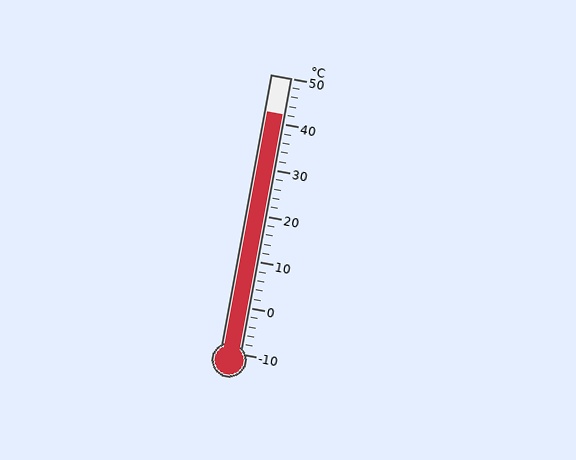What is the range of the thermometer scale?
The thermometer scale ranges from -10°C to 50°C.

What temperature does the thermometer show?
The thermometer shows approximately 42°C.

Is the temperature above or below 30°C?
The temperature is above 30°C.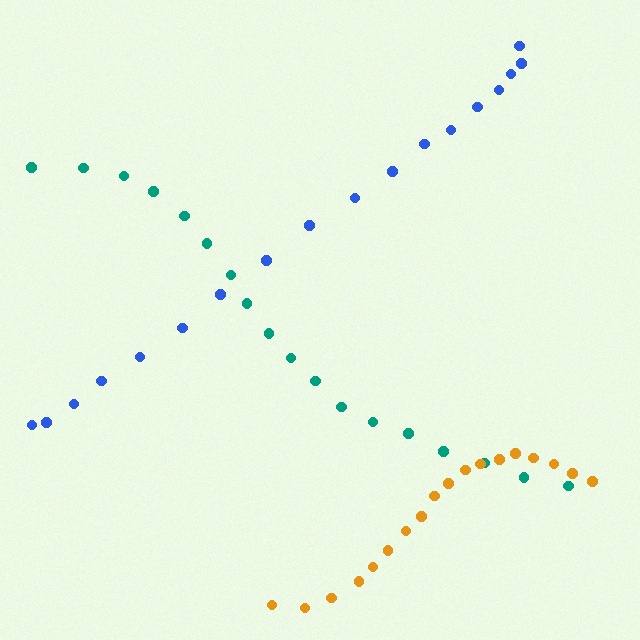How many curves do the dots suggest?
There are 3 distinct paths.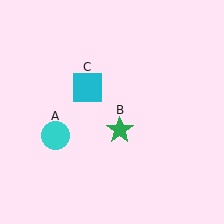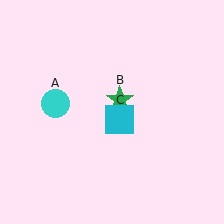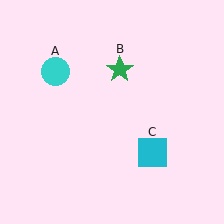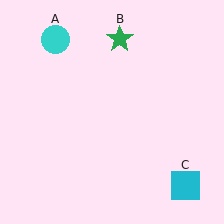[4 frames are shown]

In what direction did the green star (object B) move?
The green star (object B) moved up.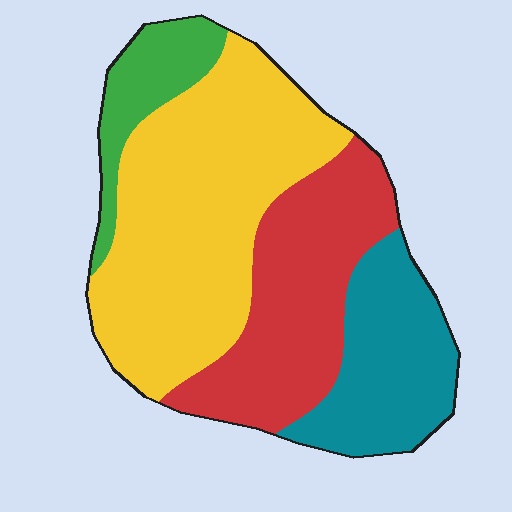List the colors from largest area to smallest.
From largest to smallest: yellow, red, teal, green.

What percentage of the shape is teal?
Teal takes up less than a quarter of the shape.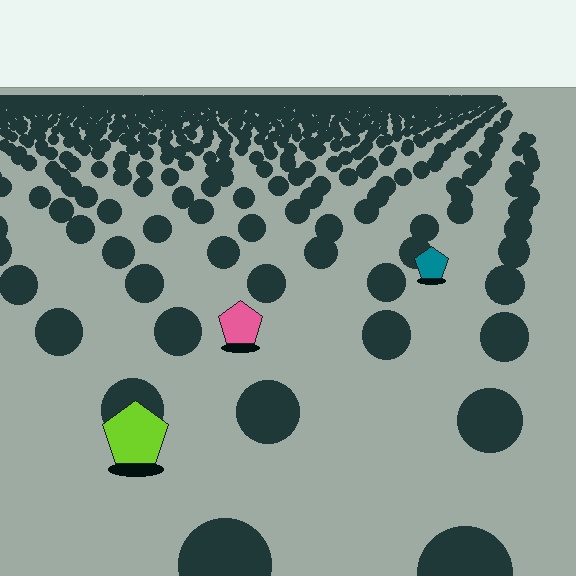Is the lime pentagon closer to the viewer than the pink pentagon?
Yes. The lime pentagon is closer — you can tell from the texture gradient: the ground texture is coarser near it.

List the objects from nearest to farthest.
From nearest to farthest: the lime pentagon, the pink pentagon, the teal pentagon.